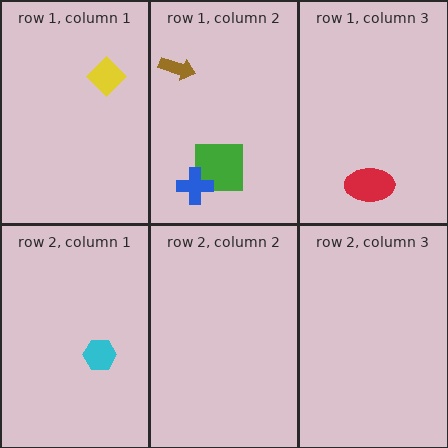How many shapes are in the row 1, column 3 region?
1.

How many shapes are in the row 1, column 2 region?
3.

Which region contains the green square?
The row 1, column 2 region.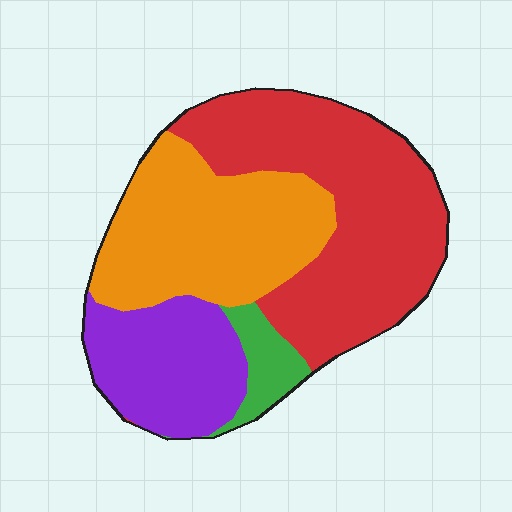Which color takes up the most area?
Red, at roughly 40%.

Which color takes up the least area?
Green, at roughly 5%.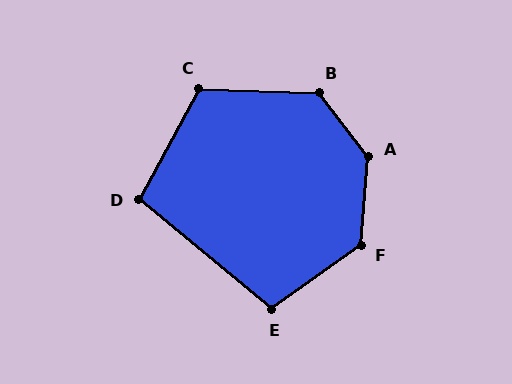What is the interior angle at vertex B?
Approximately 129 degrees (obtuse).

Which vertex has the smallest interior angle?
D, at approximately 101 degrees.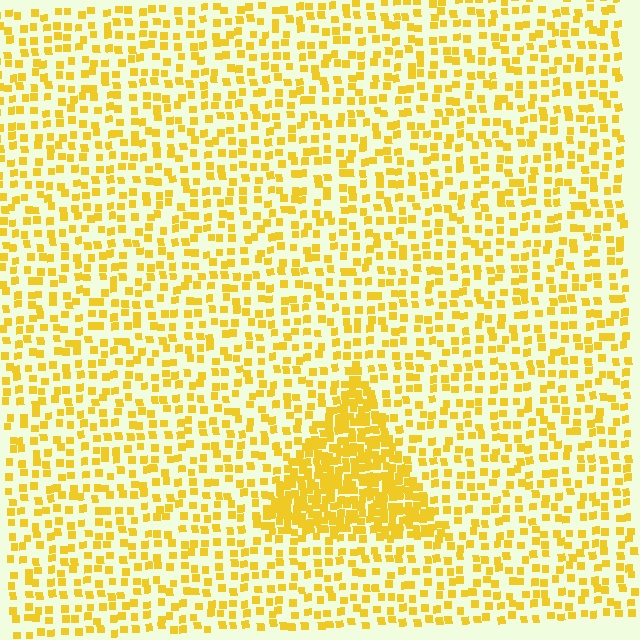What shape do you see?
I see a triangle.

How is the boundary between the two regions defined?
The boundary is defined by a change in element density (approximately 2.6x ratio). All elements are the same color, size, and shape.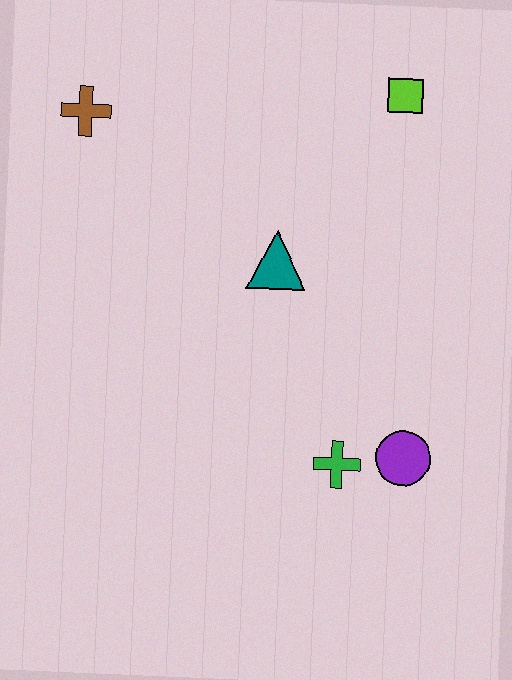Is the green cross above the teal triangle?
No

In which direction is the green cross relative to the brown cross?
The green cross is below the brown cross.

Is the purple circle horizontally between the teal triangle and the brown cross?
No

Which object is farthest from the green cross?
The brown cross is farthest from the green cross.